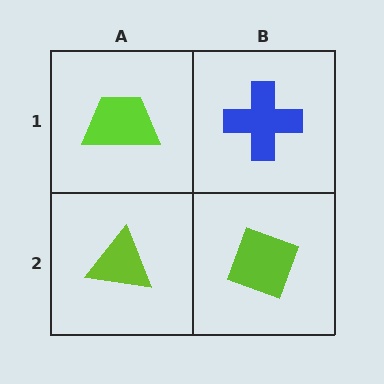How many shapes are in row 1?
2 shapes.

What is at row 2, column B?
A lime diamond.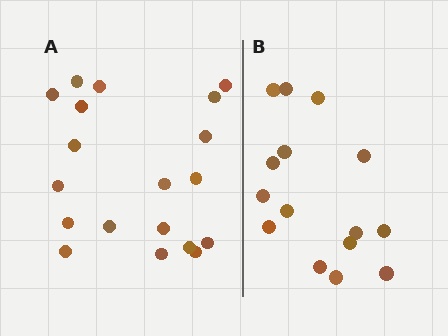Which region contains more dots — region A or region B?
Region A (the left region) has more dots.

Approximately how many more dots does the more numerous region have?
Region A has about 4 more dots than region B.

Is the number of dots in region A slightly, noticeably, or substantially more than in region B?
Region A has noticeably more, but not dramatically so. The ratio is roughly 1.3 to 1.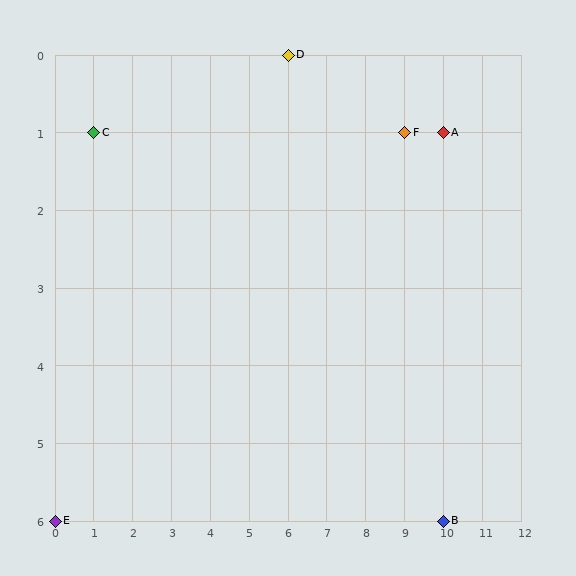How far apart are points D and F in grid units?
Points D and F are 3 columns and 1 row apart (about 3.2 grid units diagonally).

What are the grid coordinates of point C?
Point C is at grid coordinates (1, 1).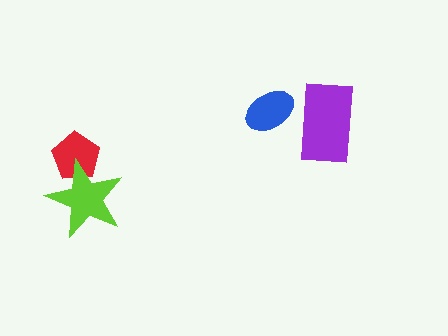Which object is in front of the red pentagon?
The lime star is in front of the red pentagon.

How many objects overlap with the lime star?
1 object overlaps with the lime star.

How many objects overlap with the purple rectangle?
0 objects overlap with the purple rectangle.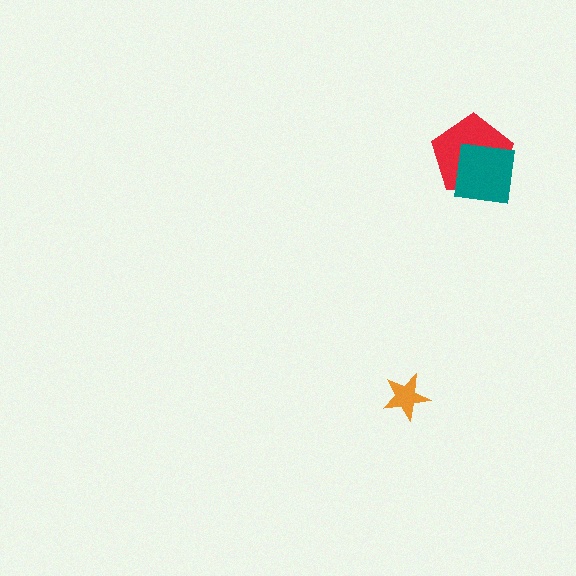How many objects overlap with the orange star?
0 objects overlap with the orange star.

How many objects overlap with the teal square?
1 object overlaps with the teal square.